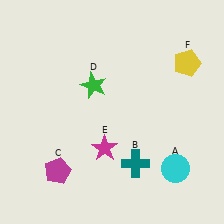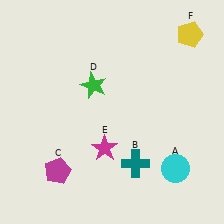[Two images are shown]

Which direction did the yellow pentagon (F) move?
The yellow pentagon (F) moved up.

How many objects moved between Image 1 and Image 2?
1 object moved between the two images.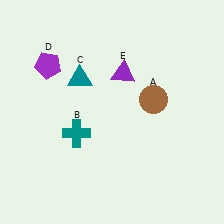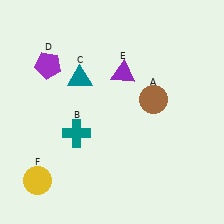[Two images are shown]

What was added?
A yellow circle (F) was added in Image 2.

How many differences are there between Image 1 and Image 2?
There is 1 difference between the two images.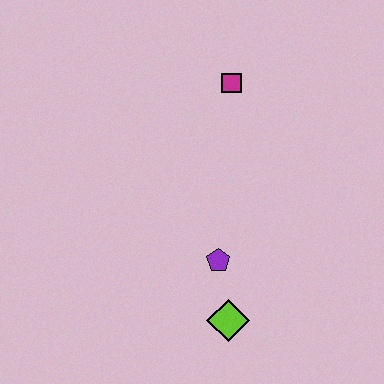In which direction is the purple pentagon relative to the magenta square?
The purple pentagon is below the magenta square.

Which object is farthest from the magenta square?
The lime diamond is farthest from the magenta square.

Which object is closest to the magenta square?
The purple pentagon is closest to the magenta square.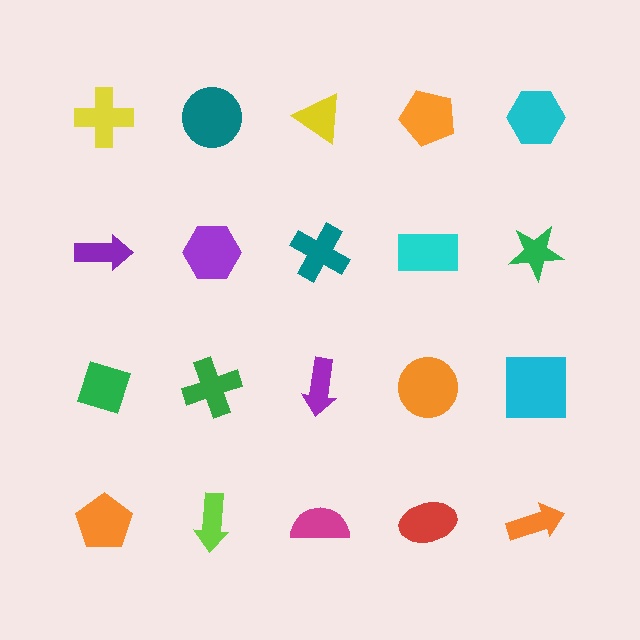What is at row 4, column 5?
An orange arrow.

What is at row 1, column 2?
A teal circle.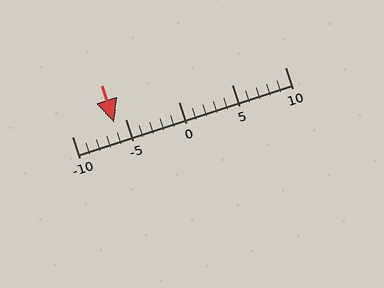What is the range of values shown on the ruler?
The ruler shows values from -10 to 10.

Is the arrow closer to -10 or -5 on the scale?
The arrow is closer to -5.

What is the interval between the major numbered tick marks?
The major tick marks are spaced 5 units apart.